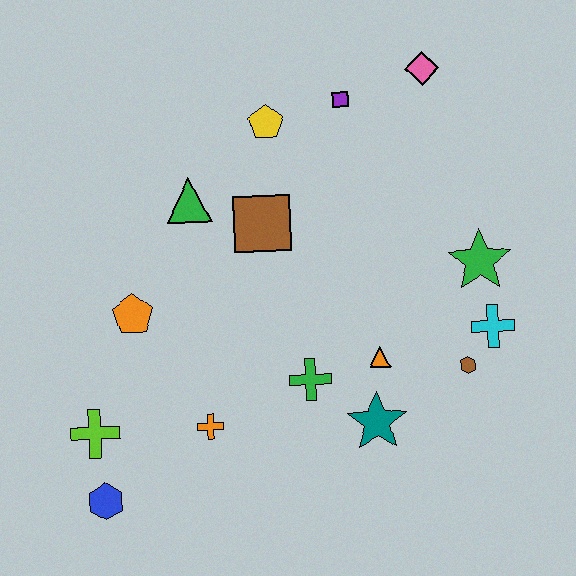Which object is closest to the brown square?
The green triangle is closest to the brown square.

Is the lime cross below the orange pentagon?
Yes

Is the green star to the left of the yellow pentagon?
No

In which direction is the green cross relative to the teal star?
The green cross is to the left of the teal star.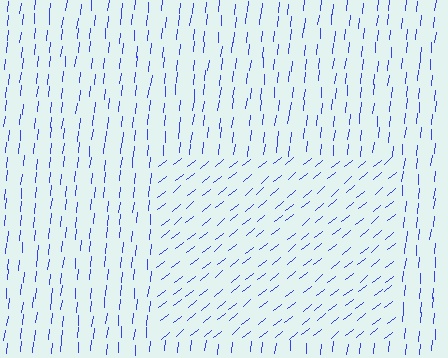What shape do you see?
I see a rectangle.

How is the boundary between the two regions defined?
The boundary is defined purely by a change in line orientation (approximately 45 degrees difference). All lines are the same color and thickness.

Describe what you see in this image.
The image is filled with small blue line segments. A rectangle region in the image has lines oriented differently from the surrounding lines, creating a visible texture boundary.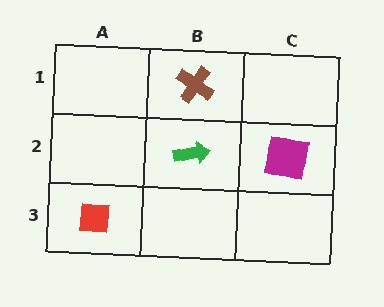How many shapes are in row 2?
2 shapes.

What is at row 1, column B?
A brown cross.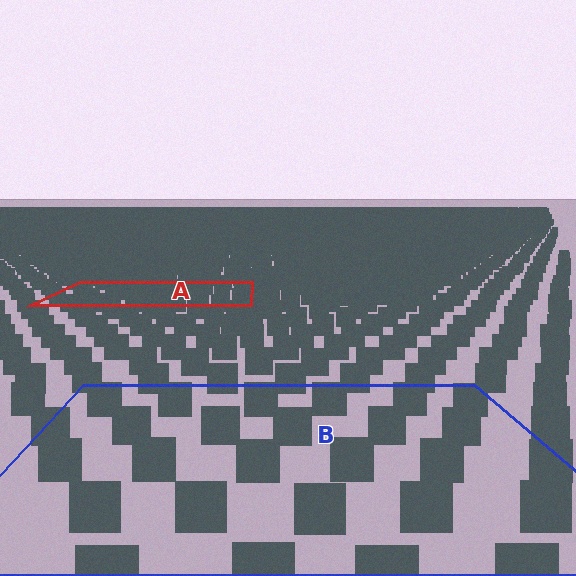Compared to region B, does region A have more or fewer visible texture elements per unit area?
Region A has more texture elements per unit area — they are packed more densely because it is farther away.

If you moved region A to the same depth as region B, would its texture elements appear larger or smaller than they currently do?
They would appear larger. At a closer depth, the same texture elements are projected at a bigger on-screen size.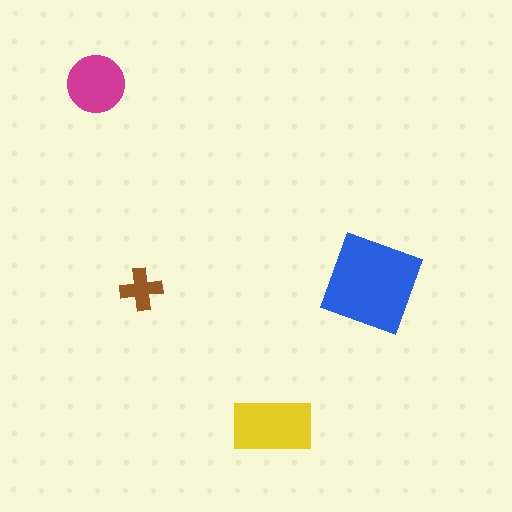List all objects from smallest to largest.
The brown cross, the magenta circle, the yellow rectangle, the blue square.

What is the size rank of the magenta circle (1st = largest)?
3rd.